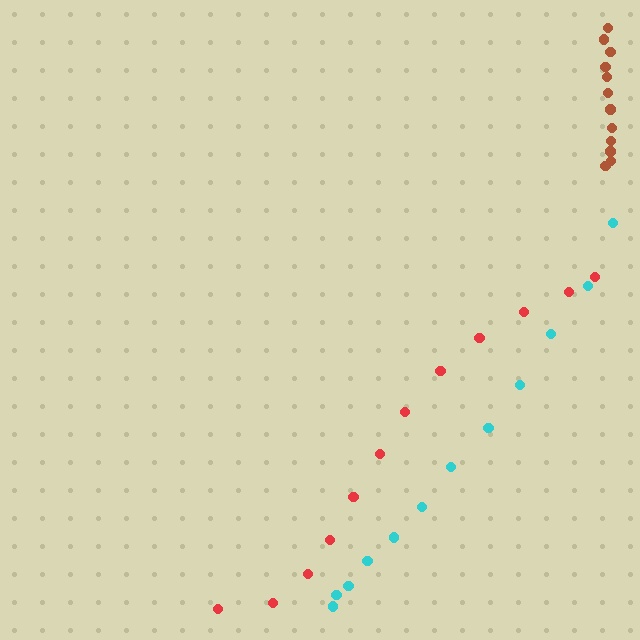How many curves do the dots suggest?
There are 3 distinct paths.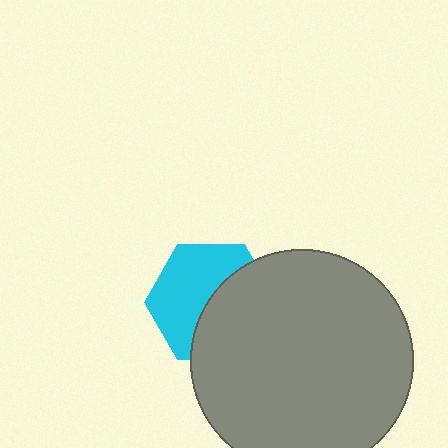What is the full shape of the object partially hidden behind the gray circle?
The partially hidden object is a cyan hexagon.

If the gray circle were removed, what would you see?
You would see the complete cyan hexagon.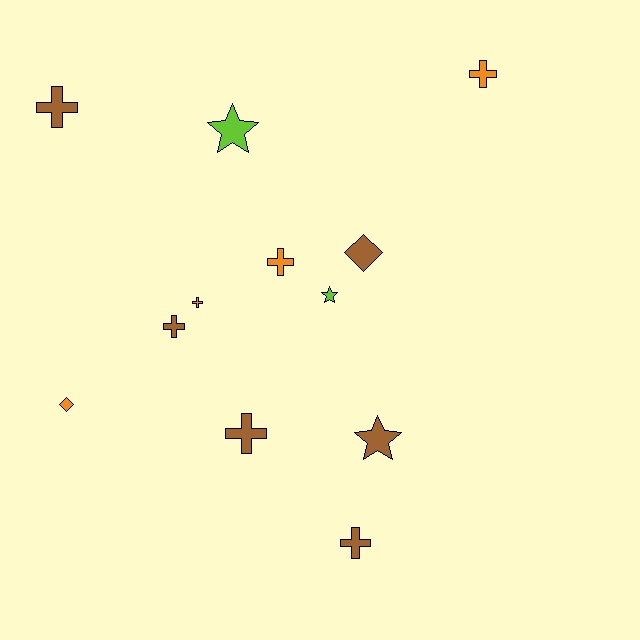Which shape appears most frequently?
Cross, with 7 objects.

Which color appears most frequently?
Brown, with 6 objects.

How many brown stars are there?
There is 1 brown star.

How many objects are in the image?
There are 12 objects.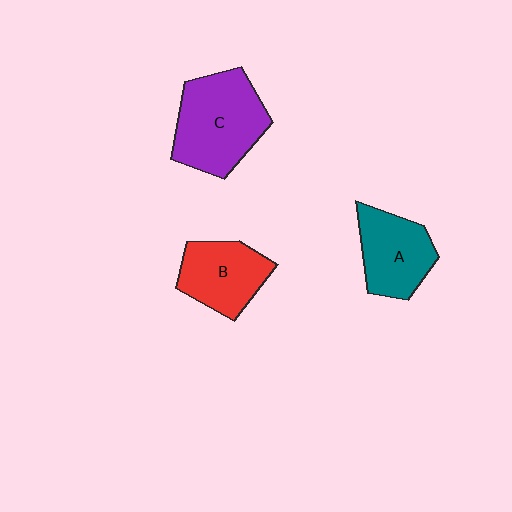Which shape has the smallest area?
Shape B (red).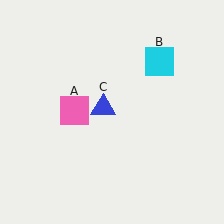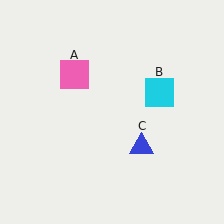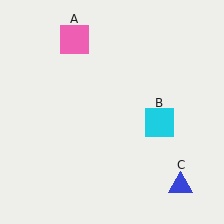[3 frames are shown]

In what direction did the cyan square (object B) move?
The cyan square (object B) moved down.